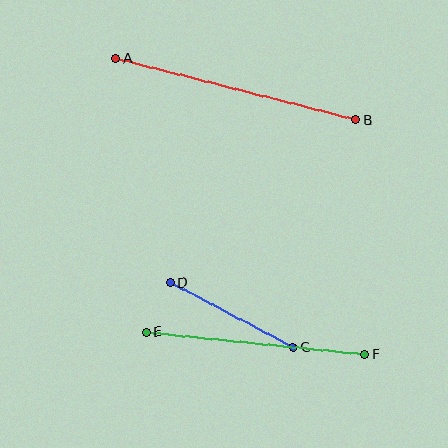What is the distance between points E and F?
The distance is approximately 220 pixels.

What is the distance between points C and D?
The distance is approximately 139 pixels.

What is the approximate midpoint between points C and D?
The midpoint is at approximately (232, 315) pixels.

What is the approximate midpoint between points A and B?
The midpoint is at approximately (236, 89) pixels.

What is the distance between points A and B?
The distance is approximately 248 pixels.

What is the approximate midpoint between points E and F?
The midpoint is at approximately (255, 343) pixels.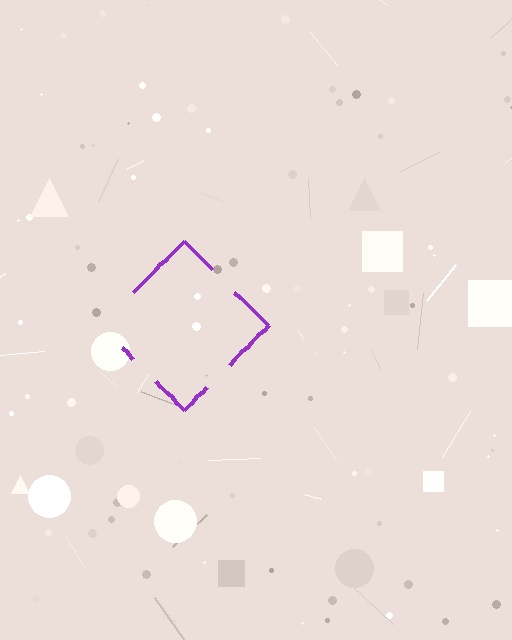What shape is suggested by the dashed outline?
The dashed outline suggests a diamond.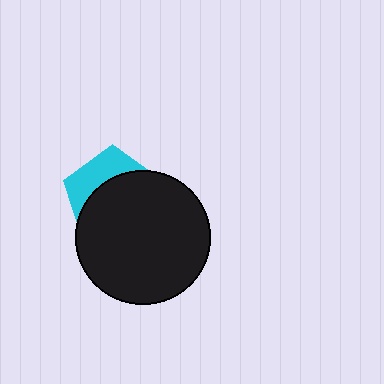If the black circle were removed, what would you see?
You would see the complete cyan pentagon.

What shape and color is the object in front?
The object in front is a black circle.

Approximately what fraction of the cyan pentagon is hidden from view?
Roughly 67% of the cyan pentagon is hidden behind the black circle.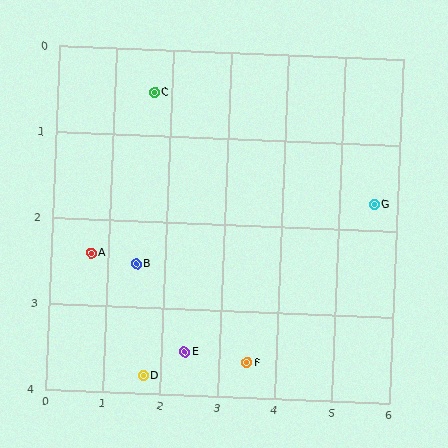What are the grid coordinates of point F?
Point F is at approximately (3.5, 3.6).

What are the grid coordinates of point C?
Point C is at approximately (1.7, 0.5).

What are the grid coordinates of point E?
Point E is at approximately (2.4, 3.5).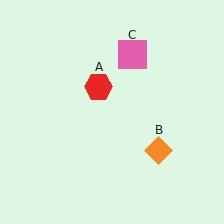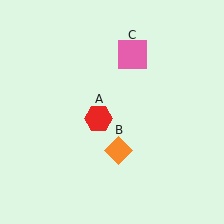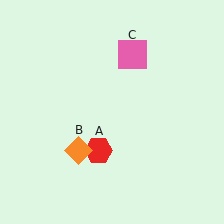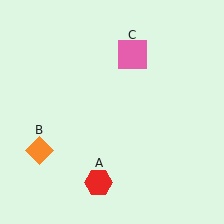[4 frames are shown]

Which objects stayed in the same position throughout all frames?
Pink square (object C) remained stationary.